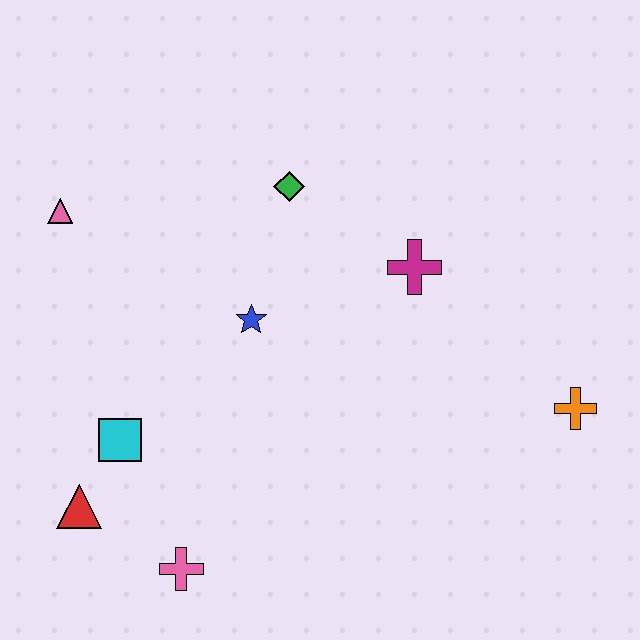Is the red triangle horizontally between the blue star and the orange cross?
No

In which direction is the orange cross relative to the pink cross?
The orange cross is to the right of the pink cross.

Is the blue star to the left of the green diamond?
Yes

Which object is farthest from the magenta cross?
The red triangle is farthest from the magenta cross.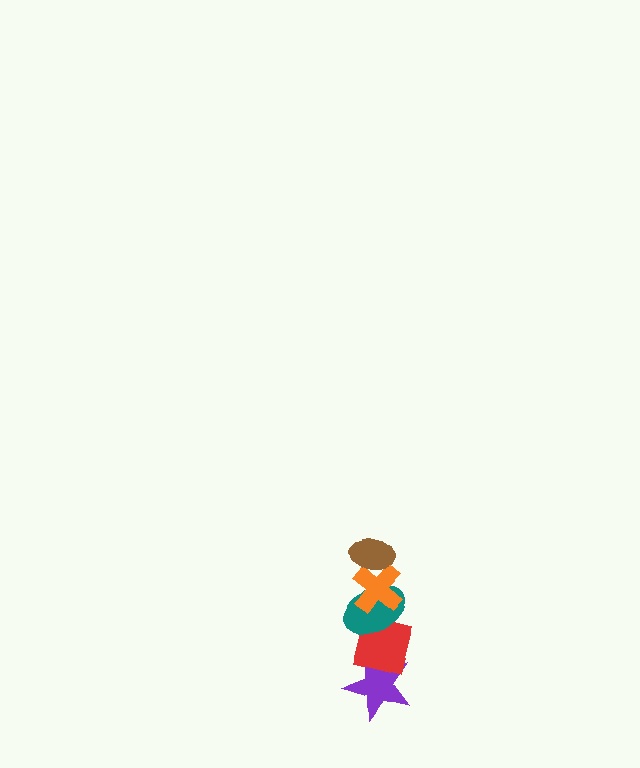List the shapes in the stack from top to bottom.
From top to bottom: the brown ellipse, the orange cross, the teal ellipse, the red square, the purple star.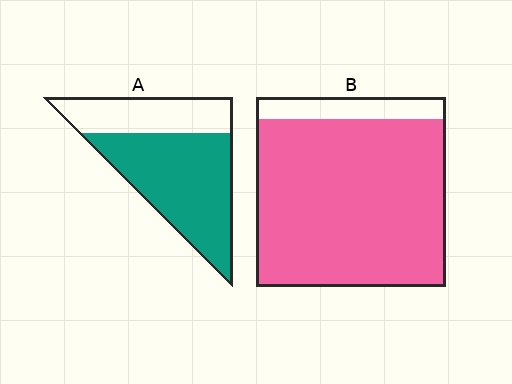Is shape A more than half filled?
Yes.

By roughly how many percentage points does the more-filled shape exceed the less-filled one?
By roughly 25 percentage points (B over A).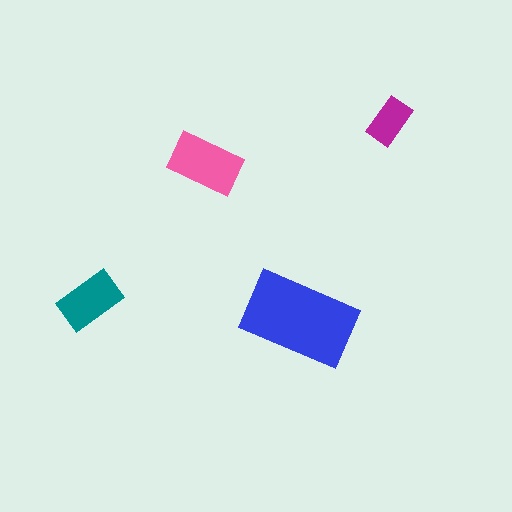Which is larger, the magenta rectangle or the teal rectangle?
The teal one.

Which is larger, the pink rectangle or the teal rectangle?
The pink one.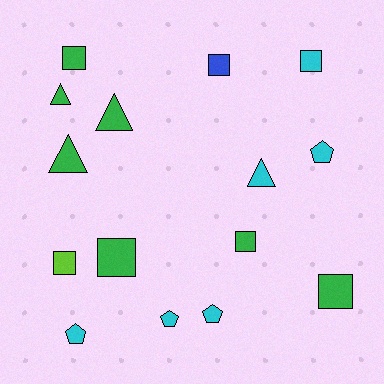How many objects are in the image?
There are 15 objects.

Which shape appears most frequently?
Square, with 7 objects.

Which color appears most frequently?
Green, with 7 objects.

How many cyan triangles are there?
There is 1 cyan triangle.